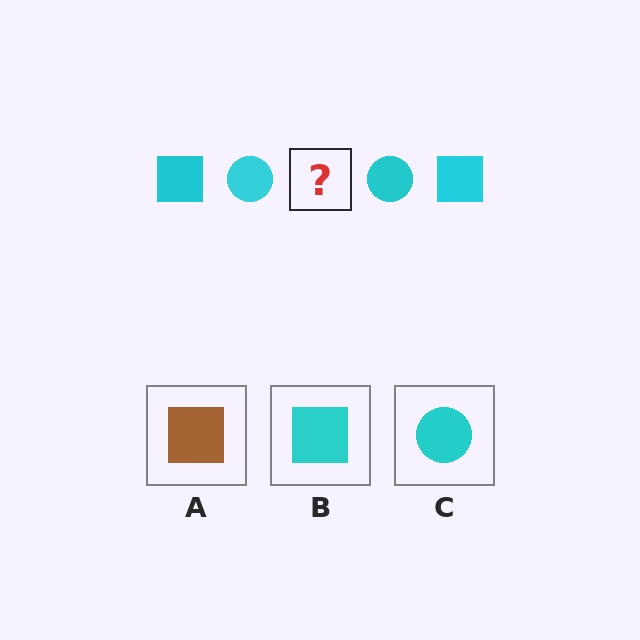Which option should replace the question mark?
Option B.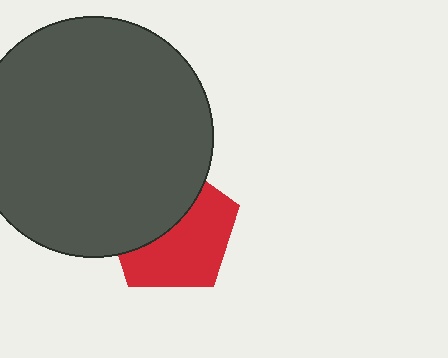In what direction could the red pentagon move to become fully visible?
The red pentagon could move toward the lower-right. That would shift it out from behind the dark gray circle entirely.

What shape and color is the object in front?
The object in front is a dark gray circle.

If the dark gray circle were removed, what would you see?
You would see the complete red pentagon.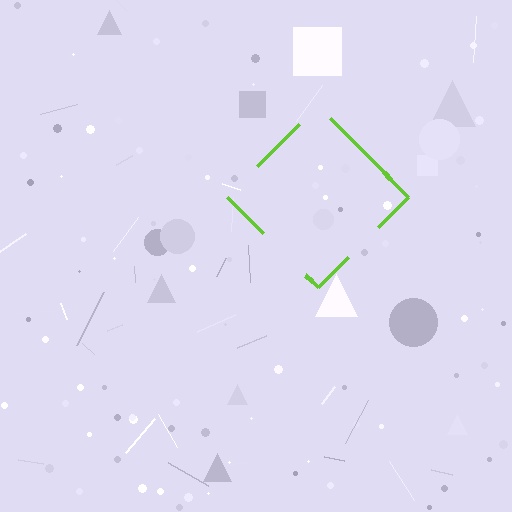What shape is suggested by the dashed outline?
The dashed outline suggests a diamond.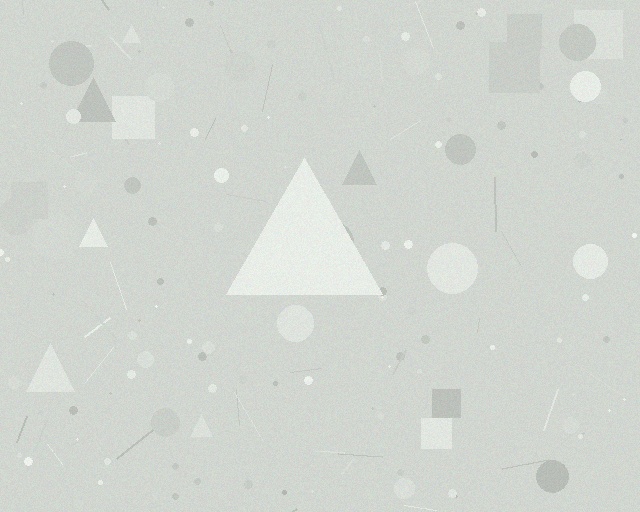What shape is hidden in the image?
A triangle is hidden in the image.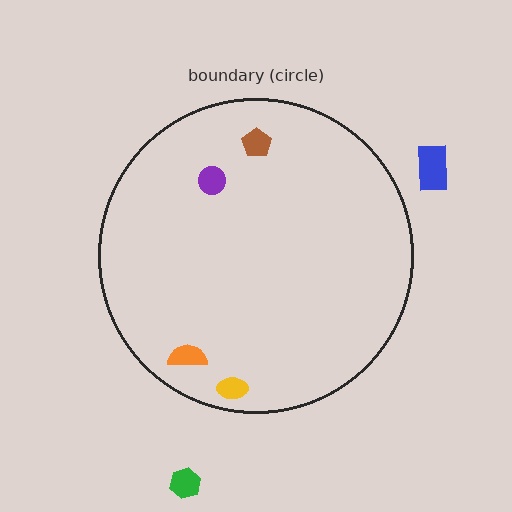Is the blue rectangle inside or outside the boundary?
Outside.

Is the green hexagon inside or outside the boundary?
Outside.